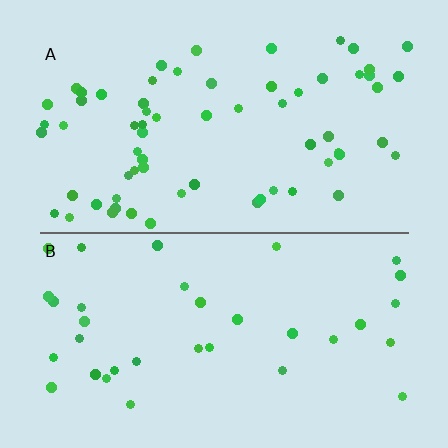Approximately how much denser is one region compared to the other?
Approximately 1.9× — region A over region B.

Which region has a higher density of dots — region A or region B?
A (the top).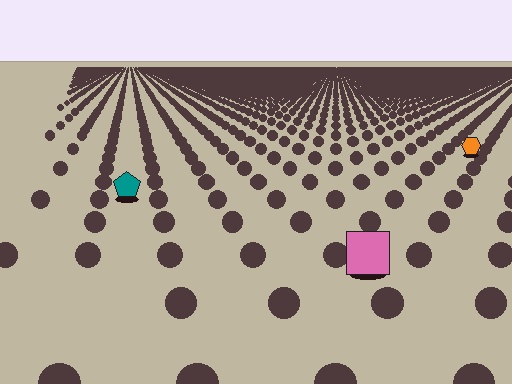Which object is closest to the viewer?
The pink square is closest. The texture marks near it are larger and more spread out.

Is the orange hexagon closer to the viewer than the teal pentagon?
No. The teal pentagon is closer — you can tell from the texture gradient: the ground texture is coarser near it.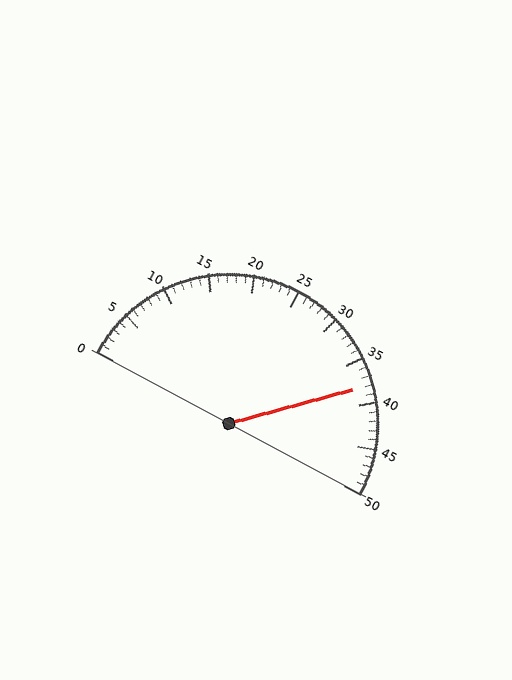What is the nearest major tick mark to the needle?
The nearest major tick mark is 40.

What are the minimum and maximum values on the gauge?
The gauge ranges from 0 to 50.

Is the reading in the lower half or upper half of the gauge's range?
The reading is in the upper half of the range (0 to 50).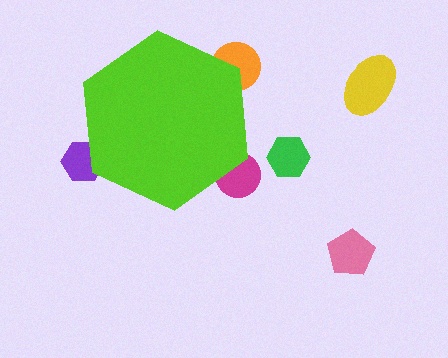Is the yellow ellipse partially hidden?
No, the yellow ellipse is fully visible.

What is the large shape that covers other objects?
A lime hexagon.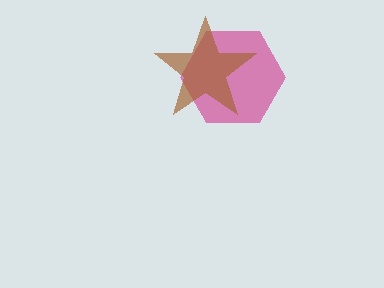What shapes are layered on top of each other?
The layered shapes are: a magenta hexagon, a brown star.